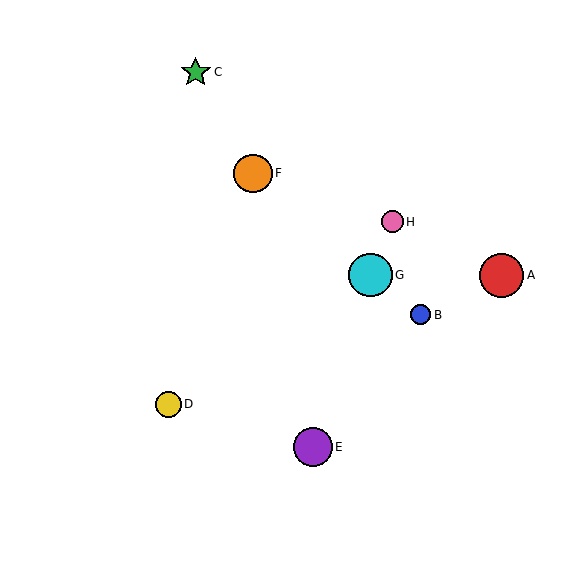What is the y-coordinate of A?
Object A is at y≈275.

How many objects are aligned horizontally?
2 objects (A, G) are aligned horizontally.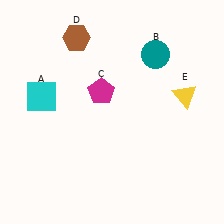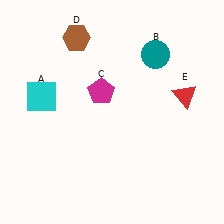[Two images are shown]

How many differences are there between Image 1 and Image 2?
There is 1 difference between the two images.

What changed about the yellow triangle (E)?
In Image 1, E is yellow. In Image 2, it changed to red.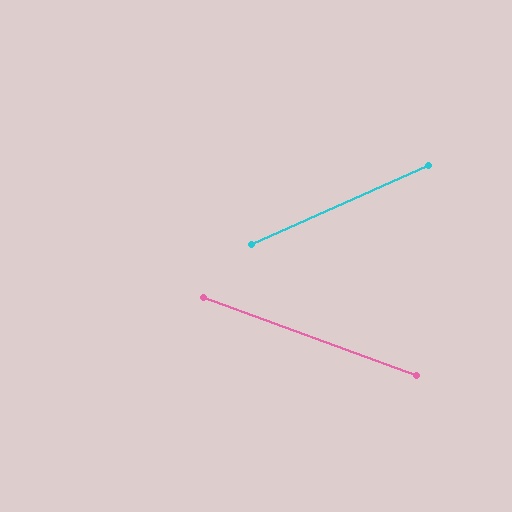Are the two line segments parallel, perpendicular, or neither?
Neither parallel nor perpendicular — they differ by about 44°.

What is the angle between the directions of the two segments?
Approximately 44 degrees.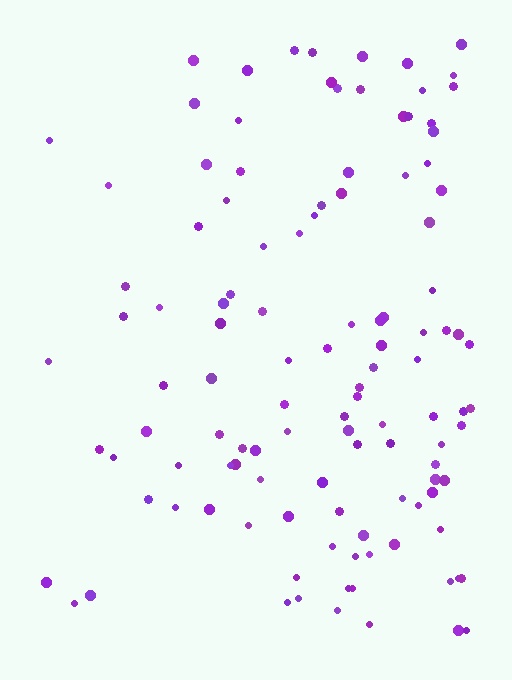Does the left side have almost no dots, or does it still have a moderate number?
Still a moderate number, just noticeably fewer than the right.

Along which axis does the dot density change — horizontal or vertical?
Horizontal.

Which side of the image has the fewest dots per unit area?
The left.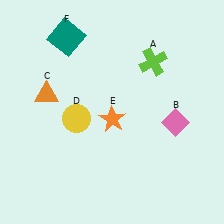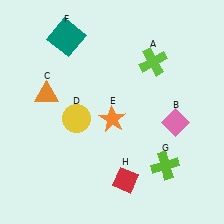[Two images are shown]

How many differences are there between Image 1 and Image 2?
There are 2 differences between the two images.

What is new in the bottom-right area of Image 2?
A lime cross (G) was added in the bottom-right area of Image 2.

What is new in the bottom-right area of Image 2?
A red diamond (H) was added in the bottom-right area of Image 2.